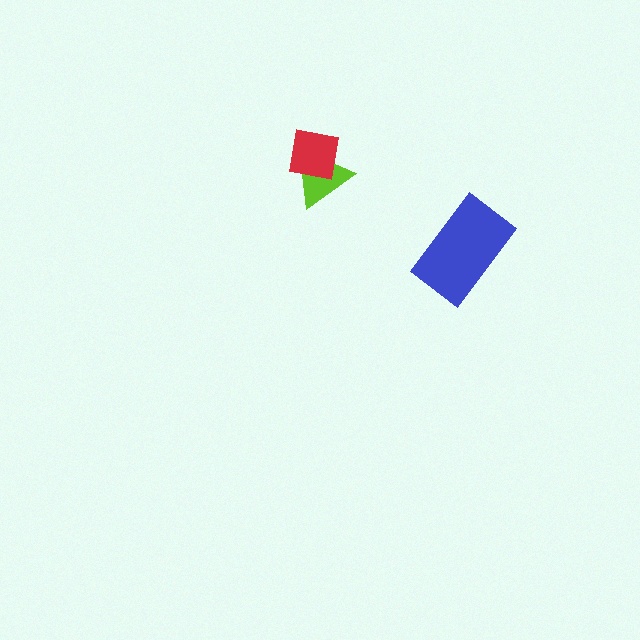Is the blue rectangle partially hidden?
No, no other shape covers it.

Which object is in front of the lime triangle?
The red square is in front of the lime triangle.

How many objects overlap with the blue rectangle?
0 objects overlap with the blue rectangle.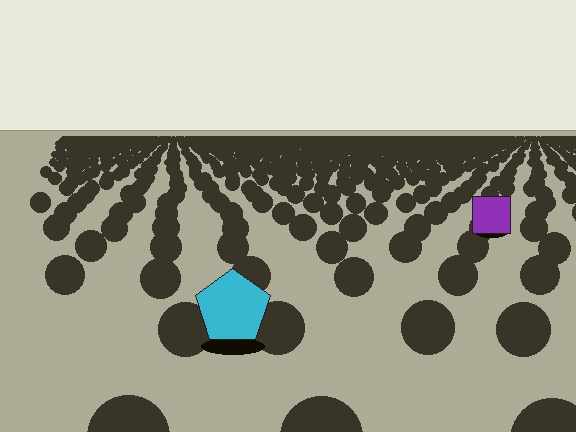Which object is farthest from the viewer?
The purple square is farthest from the viewer. It appears smaller and the ground texture around it is denser.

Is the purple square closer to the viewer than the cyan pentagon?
No. The cyan pentagon is closer — you can tell from the texture gradient: the ground texture is coarser near it.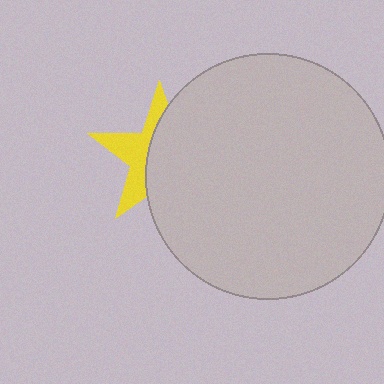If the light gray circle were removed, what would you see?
You would see the complete yellow star.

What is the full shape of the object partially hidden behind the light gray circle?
The partially hidden object is a yellow star.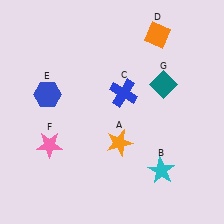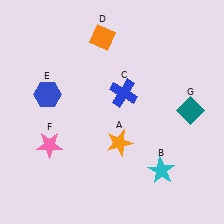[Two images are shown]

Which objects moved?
The objects that moved are: the orange diamond (D), the teal diamond (G).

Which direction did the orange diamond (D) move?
The orange diamond (D) moved left.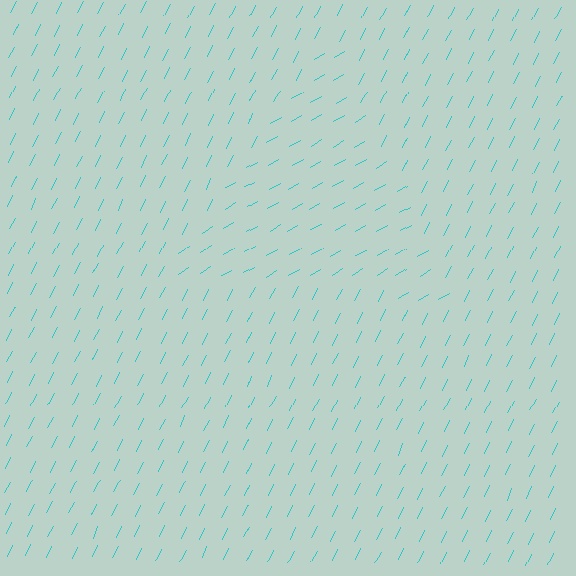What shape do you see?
I see a triangle.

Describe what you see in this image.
The image is filled with small cyan line segments. A triangle region in the image has lines oriented differently from the surrounding lines, creating a visible texture boundary.